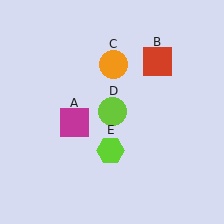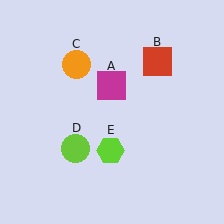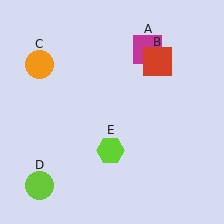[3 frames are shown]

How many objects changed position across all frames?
3 objects changed position: magenta square (object A), orange circle (object C), lime circle (object D).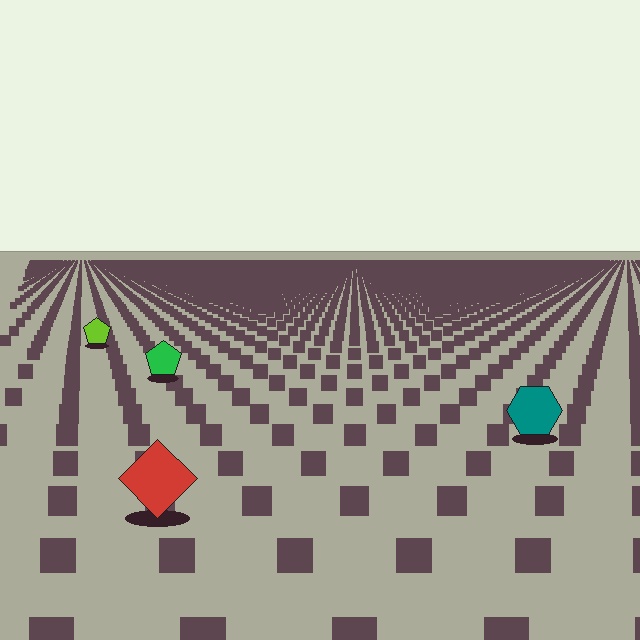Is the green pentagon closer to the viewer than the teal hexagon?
No. The teal hexagon is closer — you can tell from the texture gradient: the ground texture is coarser near it.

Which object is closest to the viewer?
The red diamond is closest. The texture marks near it are larger and more spread out.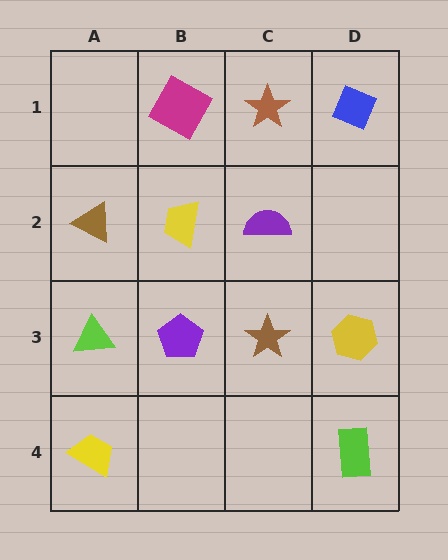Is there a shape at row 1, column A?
No, that cell is empty.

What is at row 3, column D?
A yellow hexagon.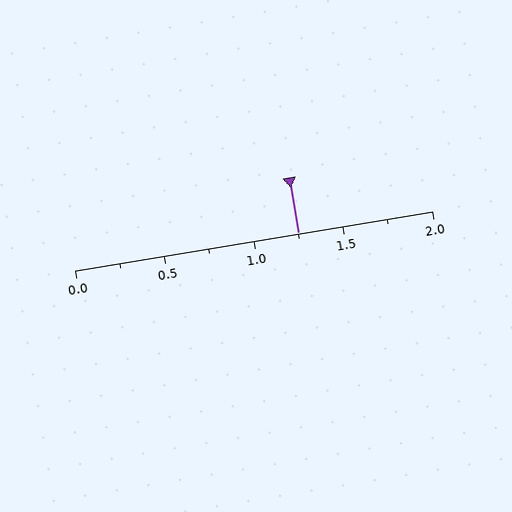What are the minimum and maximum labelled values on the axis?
The axis runs from 0.0 to 2.0.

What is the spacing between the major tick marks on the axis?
The major ticks are spaced 0.5 apart.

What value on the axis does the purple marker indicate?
The marker indicates approximately 1.25.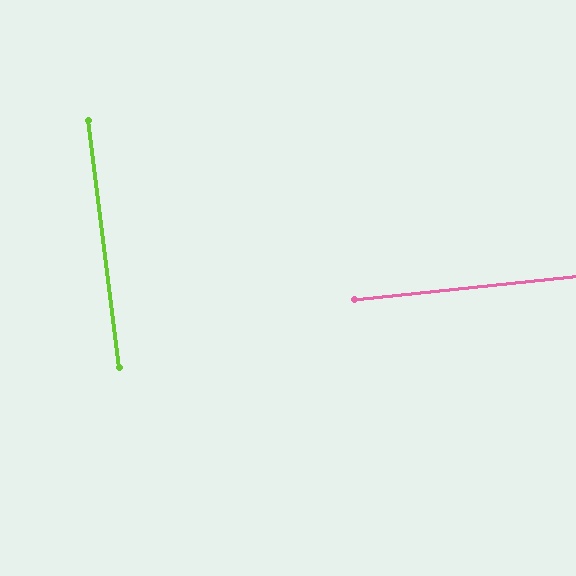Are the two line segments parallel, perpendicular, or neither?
Perpendicular — they meet at approximately 89°.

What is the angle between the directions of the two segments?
Approximately 89 degrees.